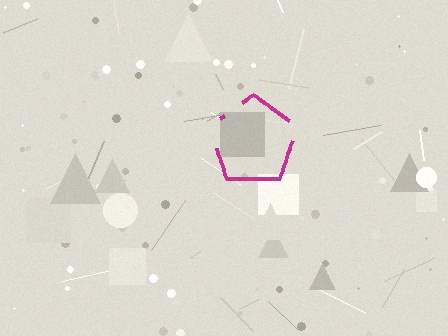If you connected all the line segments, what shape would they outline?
They would outline a pentagon.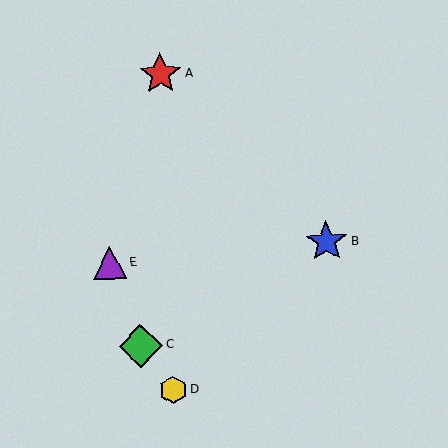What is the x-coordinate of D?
Object D is at x≈173.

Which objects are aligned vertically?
Objects A, D are aligned vertically.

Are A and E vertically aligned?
No, A is at x≈160 and E is at x≈110.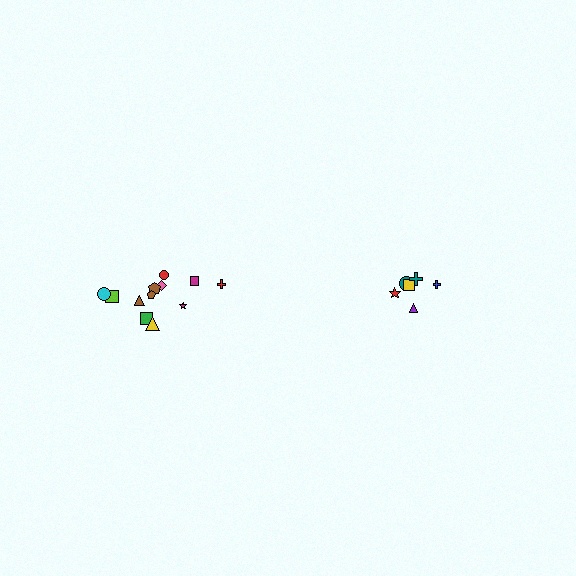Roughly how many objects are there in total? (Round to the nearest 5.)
Roughly 20 objects in total.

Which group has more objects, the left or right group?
The left group.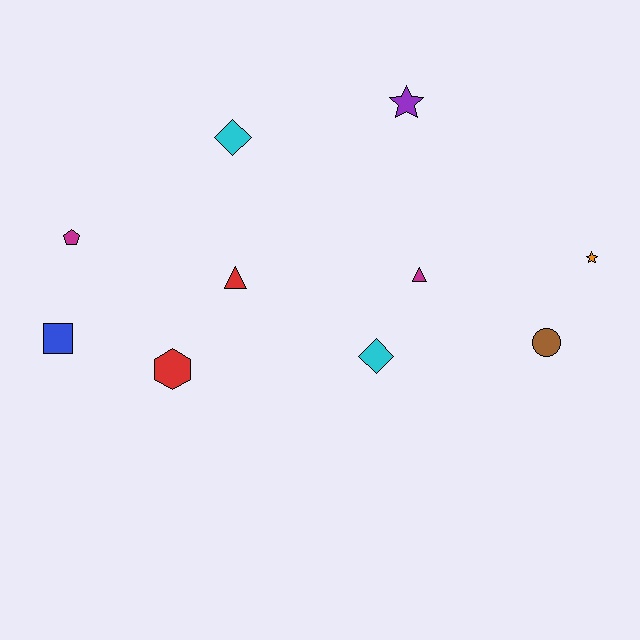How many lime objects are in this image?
There are no lime objects.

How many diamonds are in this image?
There are 2 diamonds.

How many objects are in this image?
There are 10 objects.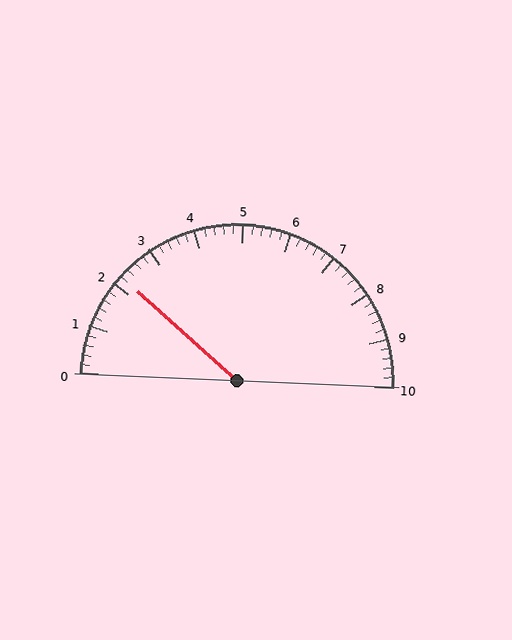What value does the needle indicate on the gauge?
The needle indicates approximately 2.2.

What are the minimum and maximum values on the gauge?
The gauge ranges from 0 to 10.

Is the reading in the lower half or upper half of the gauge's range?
The reading is in the lower half of the range (0 to 10).